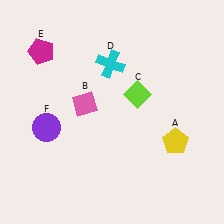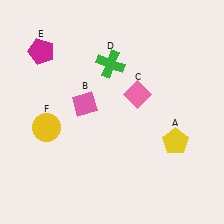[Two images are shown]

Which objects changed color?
C changed from lime to pink. D changed from cyan to green. F changed from purple to yellow.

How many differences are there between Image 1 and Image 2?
There are 3 differences between the two images.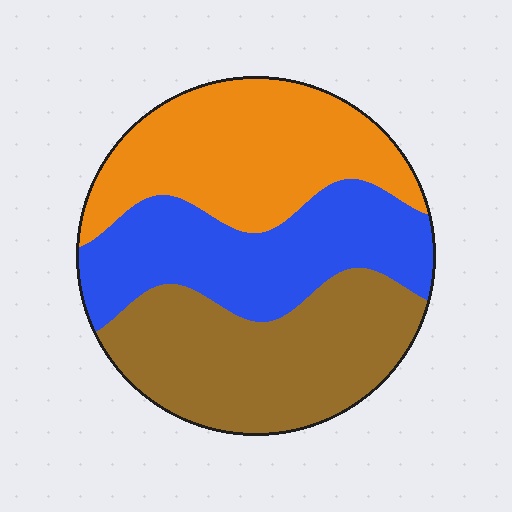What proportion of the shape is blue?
Blue takes up between a quarter and a half of the shape.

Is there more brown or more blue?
Brown.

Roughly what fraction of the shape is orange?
Orange covers 33% of the shape.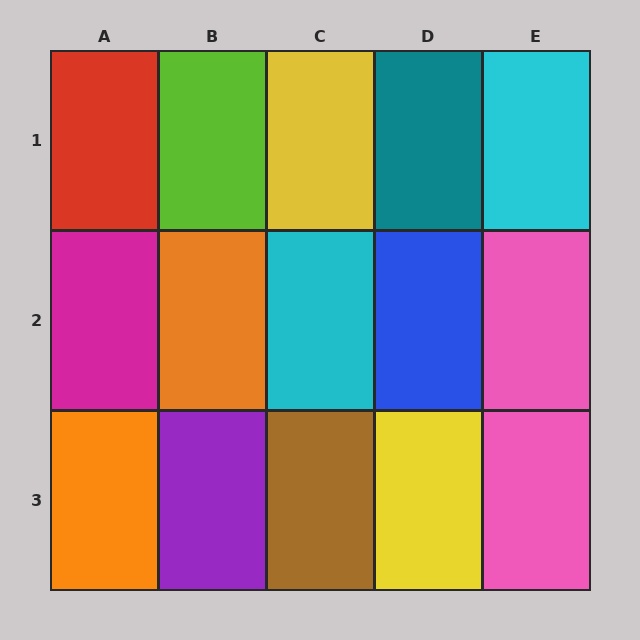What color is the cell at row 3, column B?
Purple.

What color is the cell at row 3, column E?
Pink.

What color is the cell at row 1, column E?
Cyan.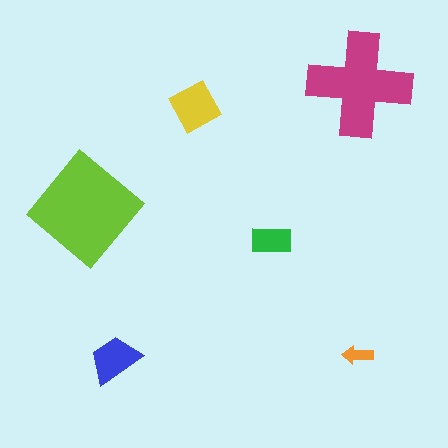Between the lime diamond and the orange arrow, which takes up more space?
The lime diamond.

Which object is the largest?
The lime diamond.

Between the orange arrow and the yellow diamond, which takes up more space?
The yellow diamond.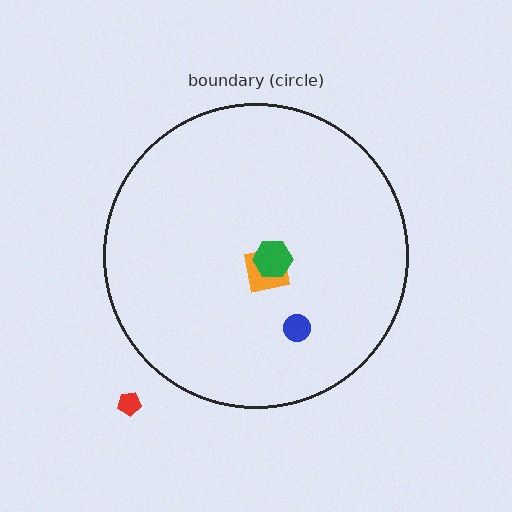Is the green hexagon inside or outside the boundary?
Inside.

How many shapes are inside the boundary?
3 inside, 1 outside.